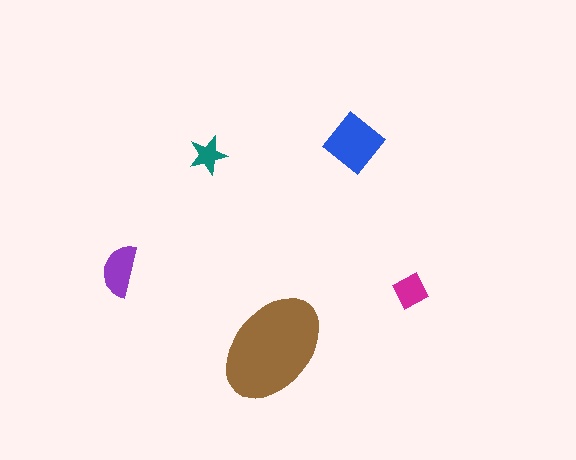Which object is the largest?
The brown ellipse.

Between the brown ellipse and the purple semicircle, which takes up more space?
The brown ellipse.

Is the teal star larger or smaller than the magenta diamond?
Smaller.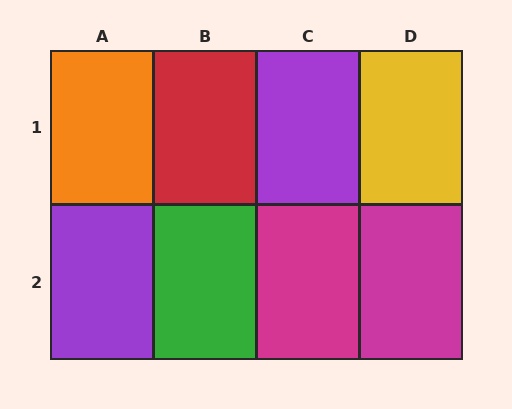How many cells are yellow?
1 cell is yellow.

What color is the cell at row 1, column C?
Purple.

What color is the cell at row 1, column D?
Yellow.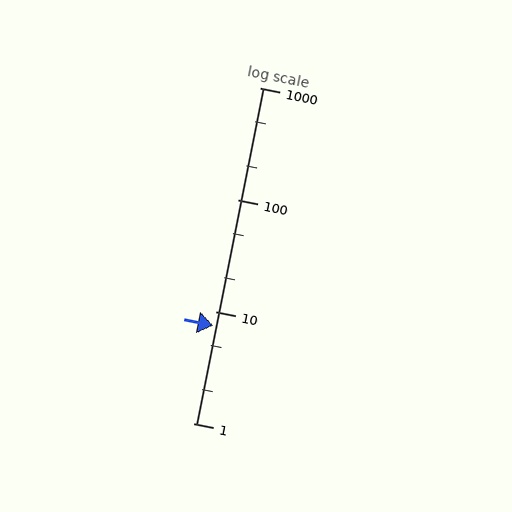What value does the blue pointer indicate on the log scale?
The pointer indicates approximately 7.5.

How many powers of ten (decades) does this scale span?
The scale spans 3 decades, from 1 to 1000.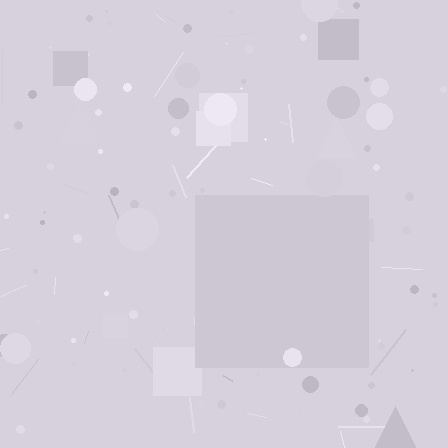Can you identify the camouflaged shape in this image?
The camouflaged shape is a square.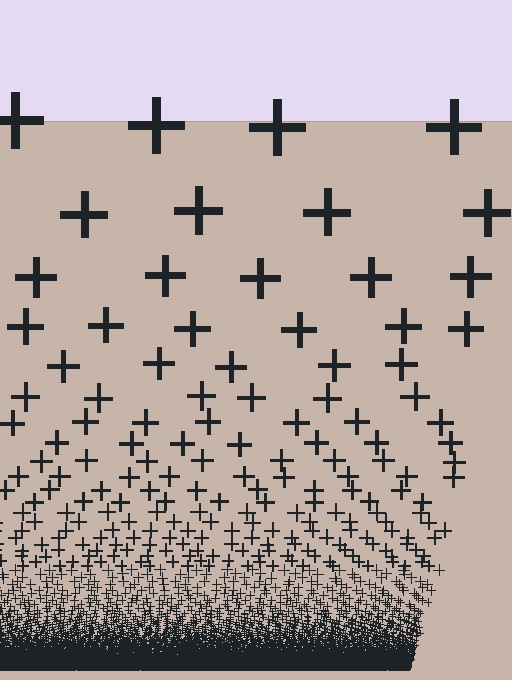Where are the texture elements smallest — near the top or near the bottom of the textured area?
Near the bottom.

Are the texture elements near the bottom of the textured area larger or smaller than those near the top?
Smaller. The gradient is inverted — elements near the bottom are smaller and denser.